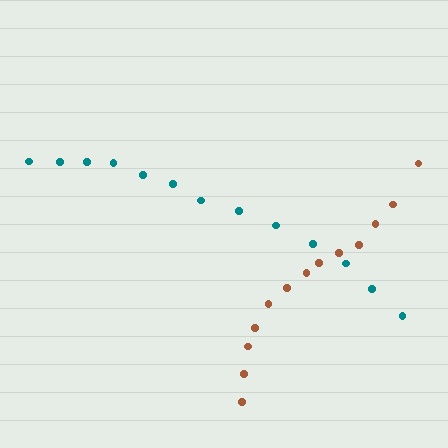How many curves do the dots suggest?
There are 2 distinct paths.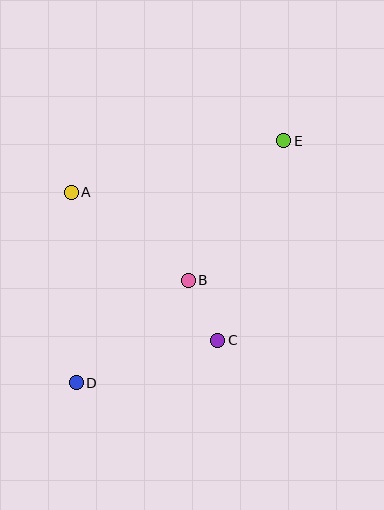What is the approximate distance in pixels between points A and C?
The distance between A and C is approximately 208 pixels.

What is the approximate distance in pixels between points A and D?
The distance between A and D is approximately 191 pixels.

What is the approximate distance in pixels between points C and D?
The distance between C and D is approximately 148 pixels.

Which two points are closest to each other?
Points B and C are closest to each other.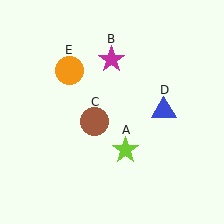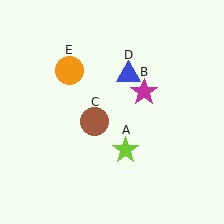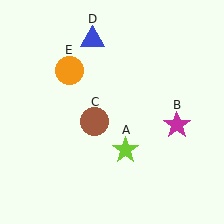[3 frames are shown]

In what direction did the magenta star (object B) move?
The magenta star (object B) moved down and to the right.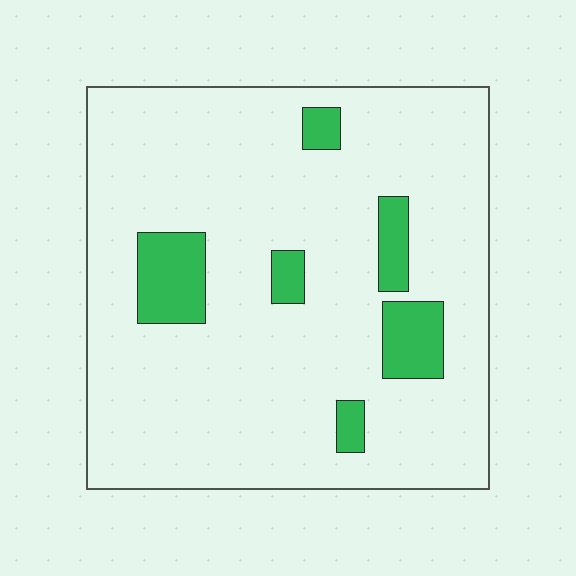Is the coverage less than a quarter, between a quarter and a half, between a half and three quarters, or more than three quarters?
Less than a quarter.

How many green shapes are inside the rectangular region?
6.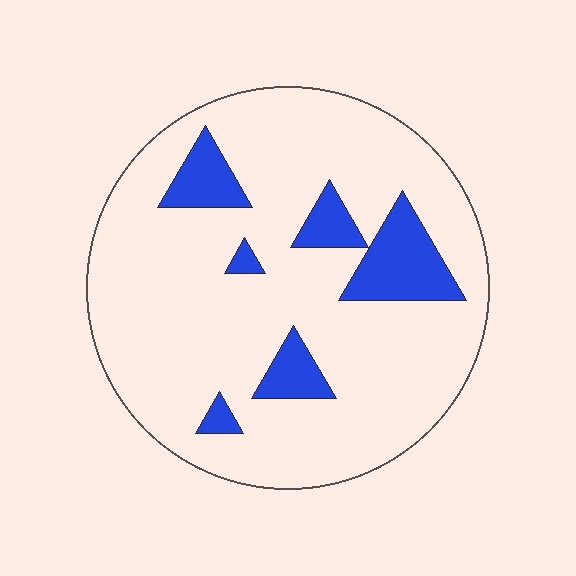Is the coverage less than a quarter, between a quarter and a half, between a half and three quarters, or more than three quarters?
Less than a quarter.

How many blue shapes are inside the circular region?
6.